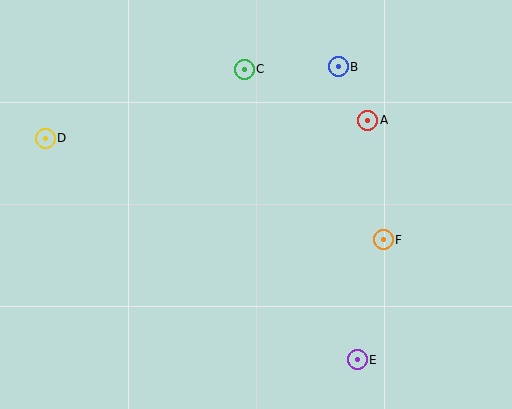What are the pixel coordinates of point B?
Point B is at (338, 67).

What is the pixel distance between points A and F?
The distance between A and F is 121 pixels.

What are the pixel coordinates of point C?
Point C is at (244, 69).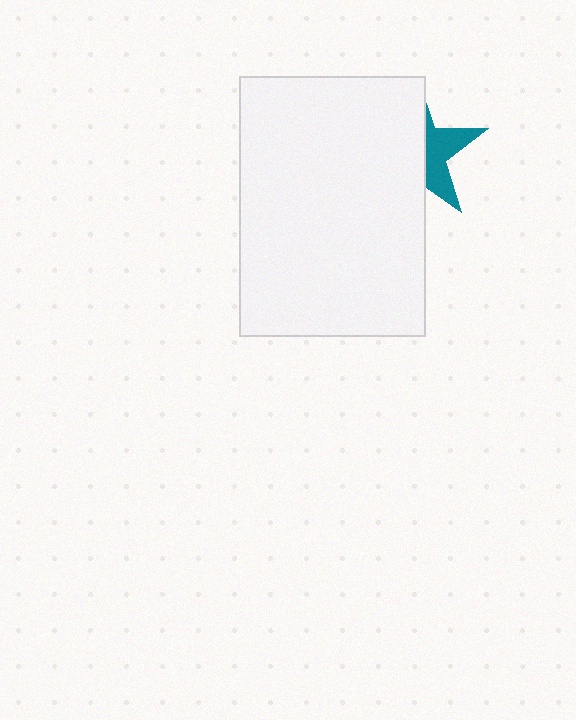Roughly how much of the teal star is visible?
A small part of it is visible (roughly 38%).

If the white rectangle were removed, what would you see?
You would see the complete teal star.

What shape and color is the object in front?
The object in front is a white rectangle.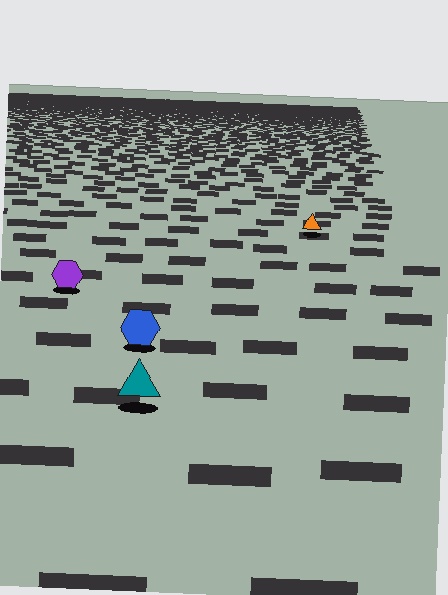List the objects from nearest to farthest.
From nearest to farthest: the teal triangle, the blue hexagon, the purple hexagon, the orange triangle.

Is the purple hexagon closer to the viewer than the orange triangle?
Yes. The purple hexagon is closer — you can tell from the texture gradient: the ground texture is coarser near it.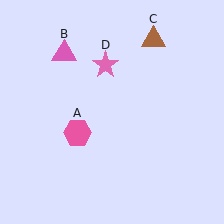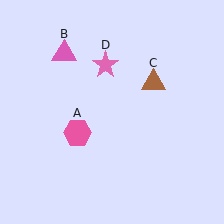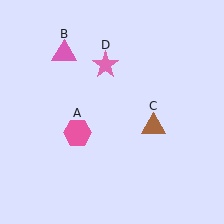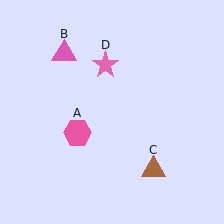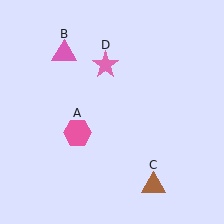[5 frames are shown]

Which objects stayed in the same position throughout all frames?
Pink hexagon (object A) and pink triangle (object B) and pink star (object D) remained stationary.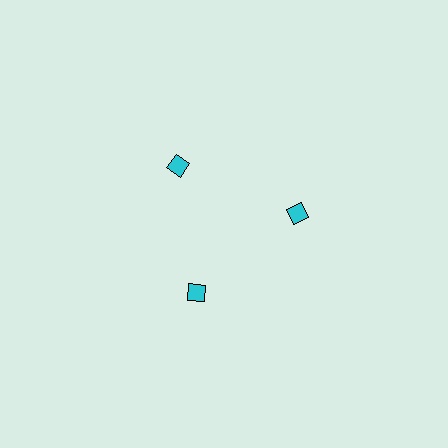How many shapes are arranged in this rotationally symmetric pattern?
There are 3 shapes, arranged in 3 groups of 1.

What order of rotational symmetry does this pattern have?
This pattern has 3-fold rotational symmetry.